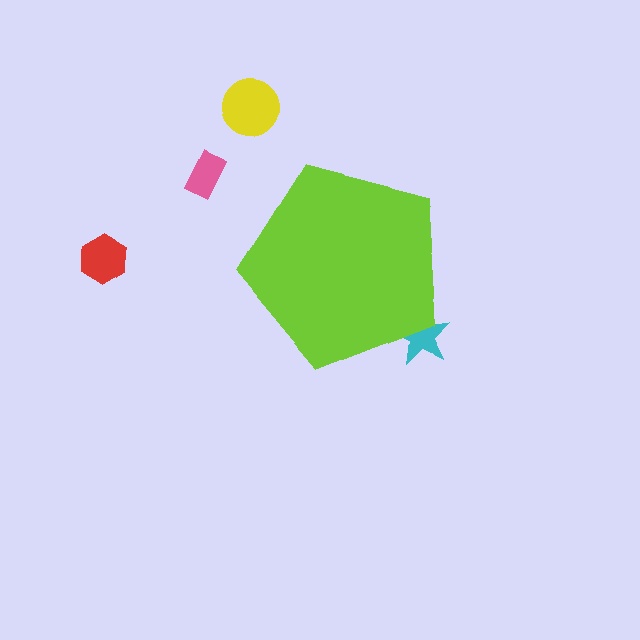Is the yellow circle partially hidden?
No, the yellow circle is fully visible.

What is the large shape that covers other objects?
A lime pentagon.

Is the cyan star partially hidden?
Yes, the cyan star is partially hidden behind the lime pentagon.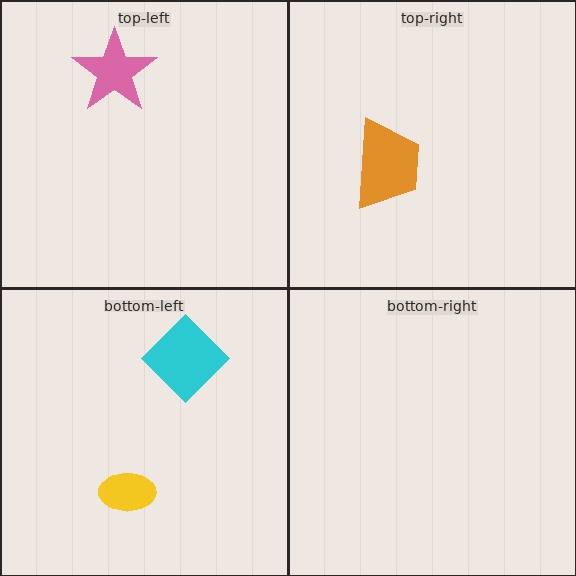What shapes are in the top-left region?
The pink star.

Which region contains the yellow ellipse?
The bottom-left region.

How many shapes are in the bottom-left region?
2.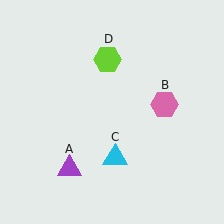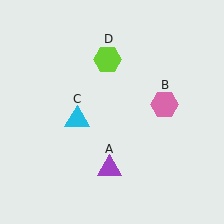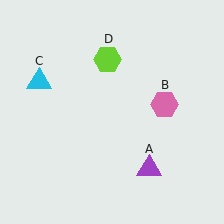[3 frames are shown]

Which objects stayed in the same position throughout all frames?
Pink hexagon (object B) and lime hexagon (object D) remained stationary.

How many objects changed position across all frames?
2 objects changed position: purple triangle (object A), cyan triangle (object C).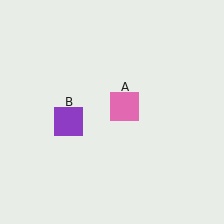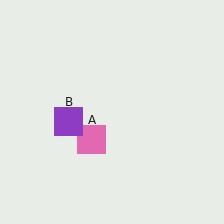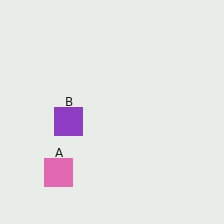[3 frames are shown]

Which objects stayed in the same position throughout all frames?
Purple square (object B) remained stationary.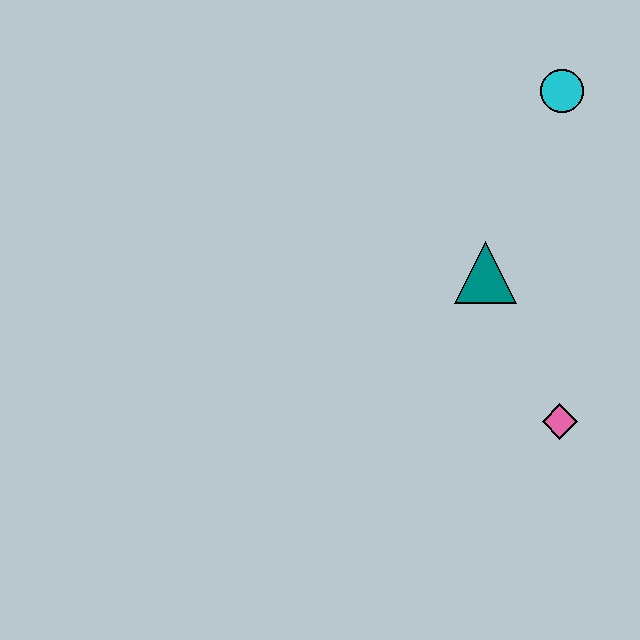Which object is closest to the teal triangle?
The pink diamond is closest to the teal triangle.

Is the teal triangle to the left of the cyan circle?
Yes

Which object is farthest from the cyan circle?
The pink diamond is farthest from the cyan circle.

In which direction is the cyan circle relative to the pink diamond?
The cyan circle is above the pink diamond.